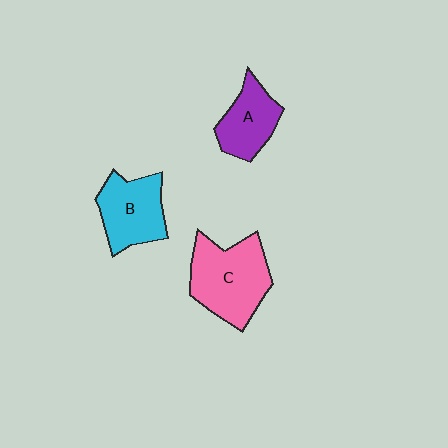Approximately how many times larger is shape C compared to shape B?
Approximately 1.3 times.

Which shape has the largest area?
Shape C (pink).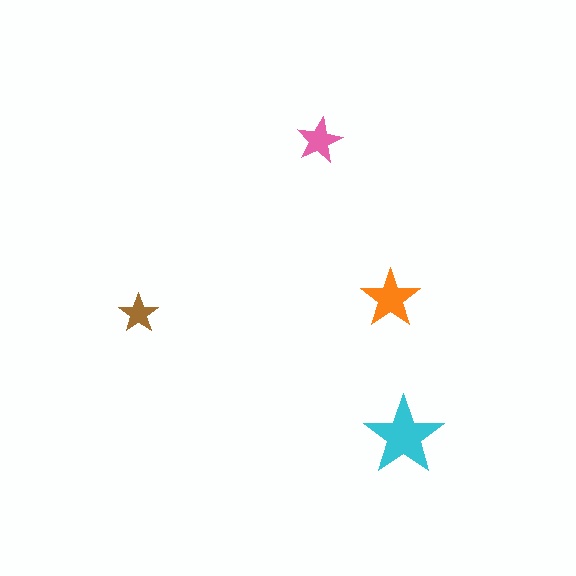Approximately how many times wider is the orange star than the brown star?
About 1.5 times wider.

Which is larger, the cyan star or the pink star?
The cyan one.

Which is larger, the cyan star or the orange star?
The cyan one.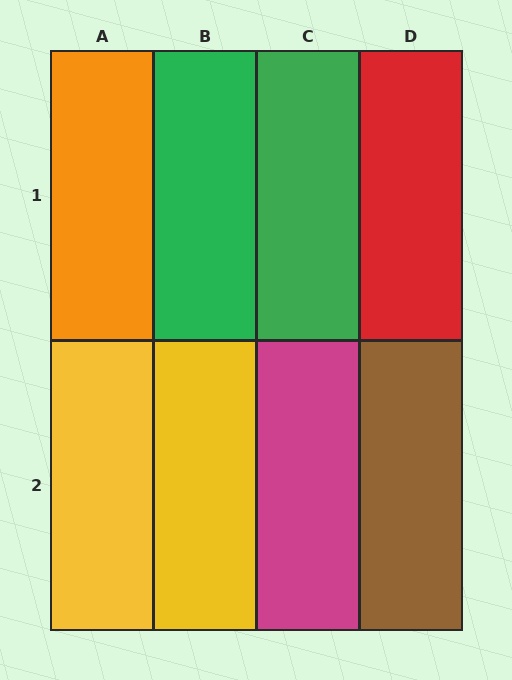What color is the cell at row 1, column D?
Red.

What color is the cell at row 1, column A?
Orange.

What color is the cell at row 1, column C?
Green.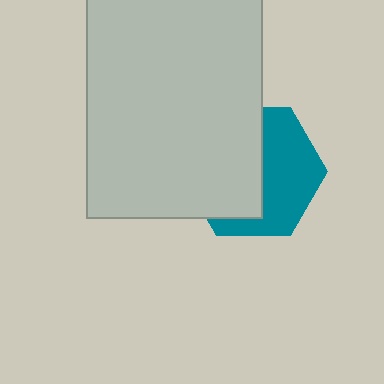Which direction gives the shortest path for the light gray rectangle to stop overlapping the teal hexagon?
Moving left gives the shortest separation.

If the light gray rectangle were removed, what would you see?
You would see the complete teal hexagon.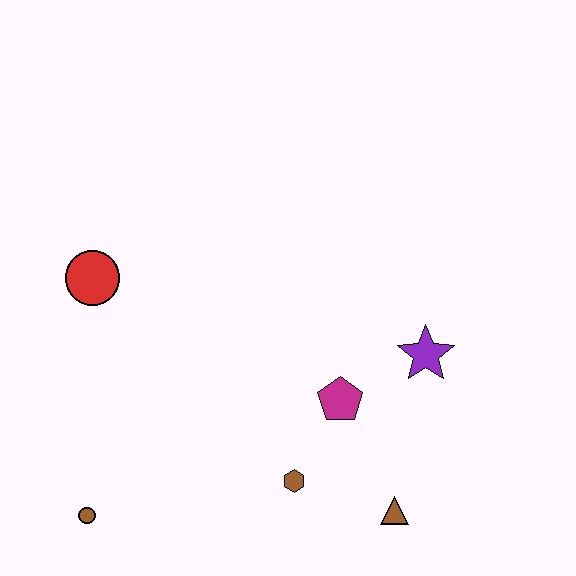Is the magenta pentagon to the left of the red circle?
No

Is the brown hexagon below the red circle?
Yes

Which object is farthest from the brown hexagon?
The red circle is farthest from the brown hexagon.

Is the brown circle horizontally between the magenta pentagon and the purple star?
No